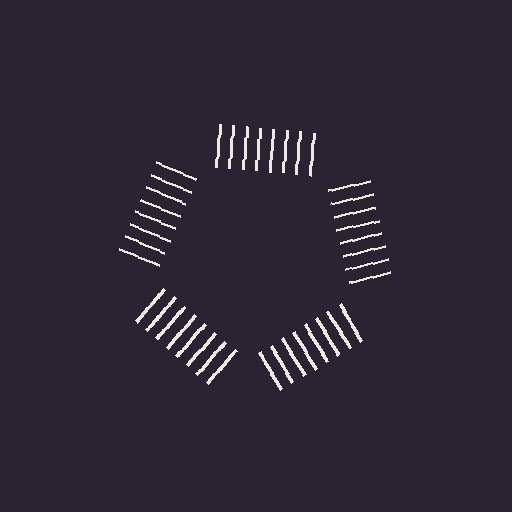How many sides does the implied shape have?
5 sides — the line-ends trace a pentagon.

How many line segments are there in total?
40 — 8 along each of the 5 edges.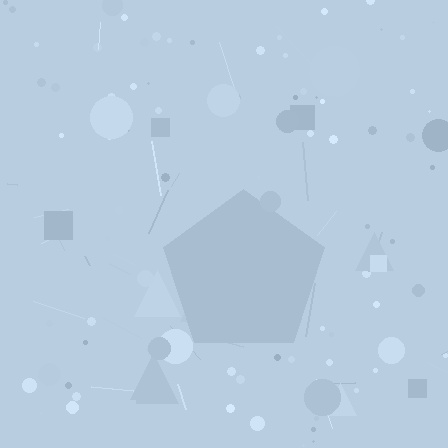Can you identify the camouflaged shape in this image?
The camouflaged shape is a pentagon.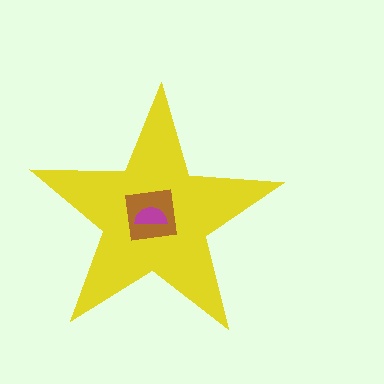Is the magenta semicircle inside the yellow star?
Yes.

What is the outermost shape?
The yellow star.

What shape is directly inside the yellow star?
The brown square.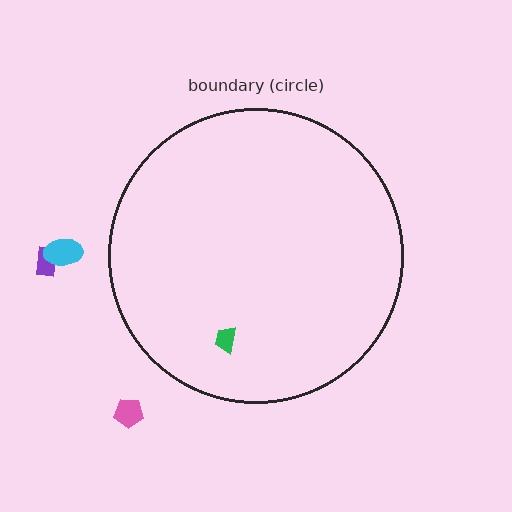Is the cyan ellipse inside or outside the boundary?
Outside.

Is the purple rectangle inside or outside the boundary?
Outside.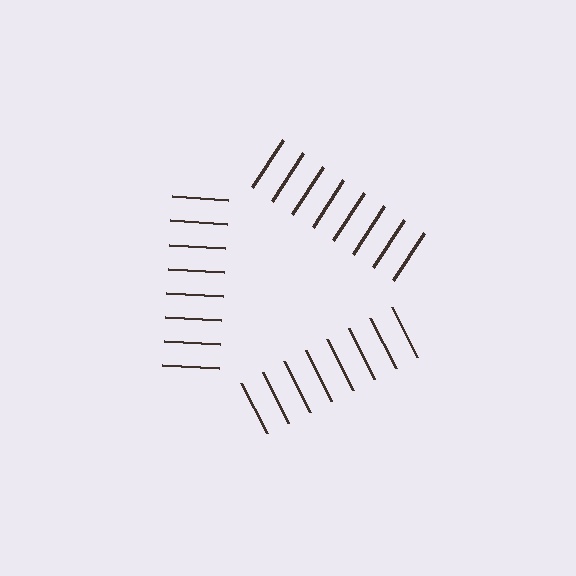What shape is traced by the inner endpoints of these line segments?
An illusory triangle — the line segments terminate on its edges but no continuous stroke is drawn.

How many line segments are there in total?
24 — 8 along each of the 3 edges.